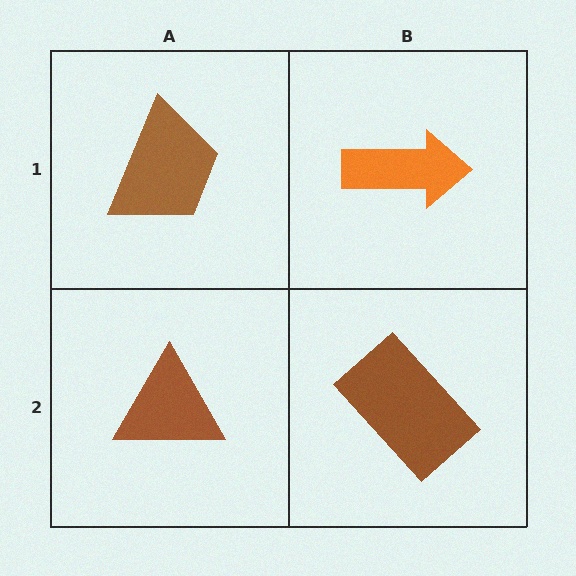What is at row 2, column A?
A brown triangle.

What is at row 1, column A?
A brown trapezoid.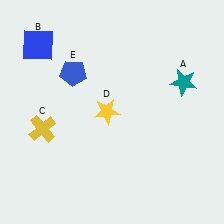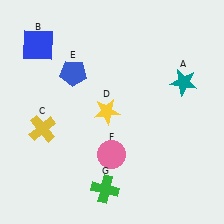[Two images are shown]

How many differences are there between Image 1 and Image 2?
There are 2 differences between the two images.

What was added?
A pink circle (F), a green cross (G) were added in Image 2.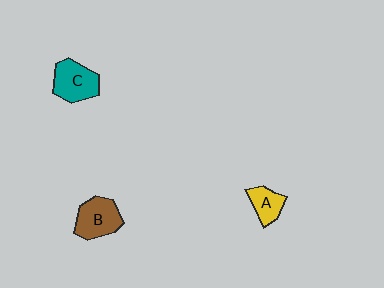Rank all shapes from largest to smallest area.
From largest to smallest: C (teal), B (brown), A (yellow).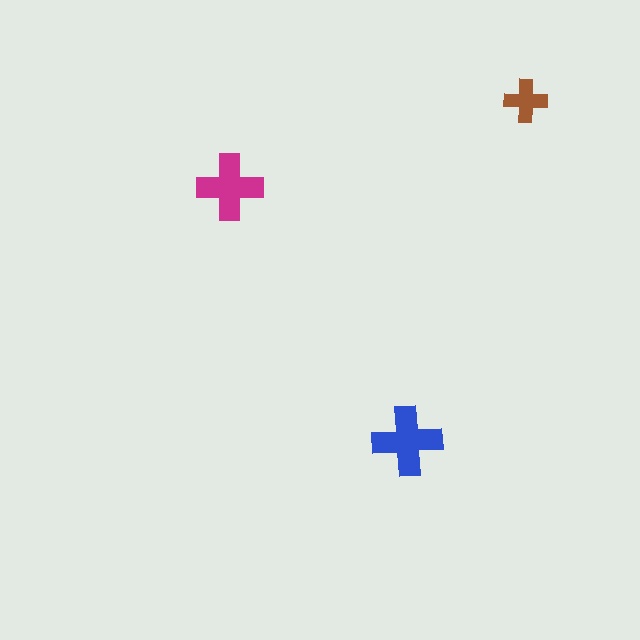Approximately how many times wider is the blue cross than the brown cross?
About 1.5 times wider.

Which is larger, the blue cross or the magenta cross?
The blue one.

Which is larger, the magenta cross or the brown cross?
The magenta one.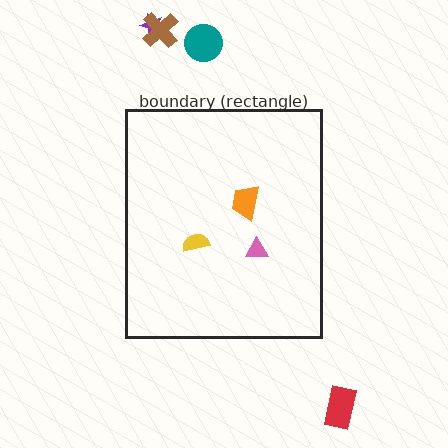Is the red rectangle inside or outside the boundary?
Outside.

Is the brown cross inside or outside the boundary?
Outside.